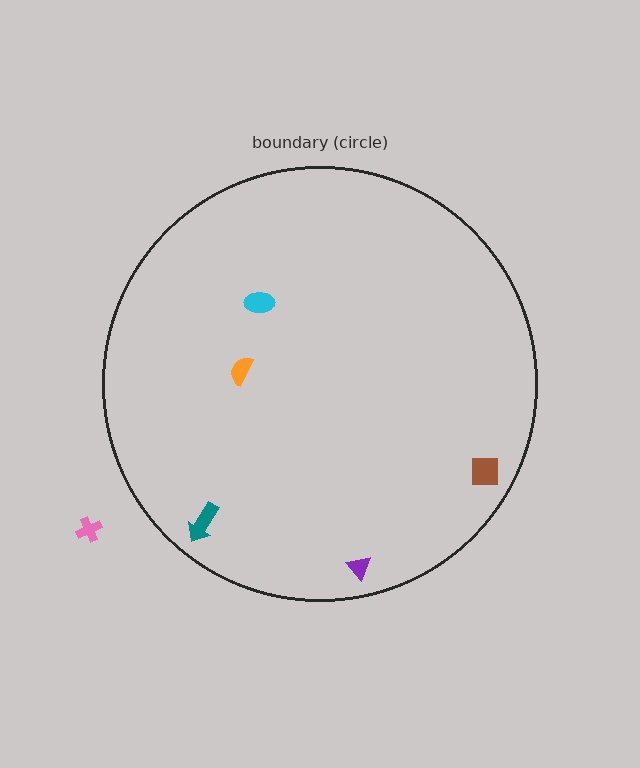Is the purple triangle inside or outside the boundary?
Inside.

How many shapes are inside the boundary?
5 inside, 1 outside.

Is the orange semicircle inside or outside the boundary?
Inside.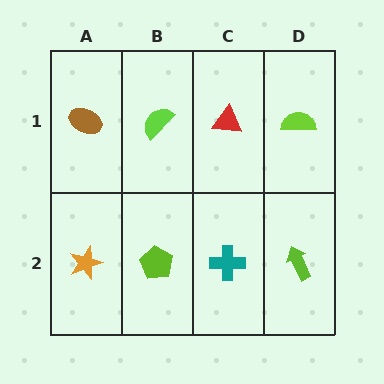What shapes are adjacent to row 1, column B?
A lime pentagon (row 2, column B), a brown ellipse (row 1, column A), a red triangle (row 1, column C).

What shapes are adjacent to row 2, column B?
A lime semicircle (row 1, column B), an orange star (row 2, column A), a teal cross (row 2, column C).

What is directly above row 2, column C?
A red triangle.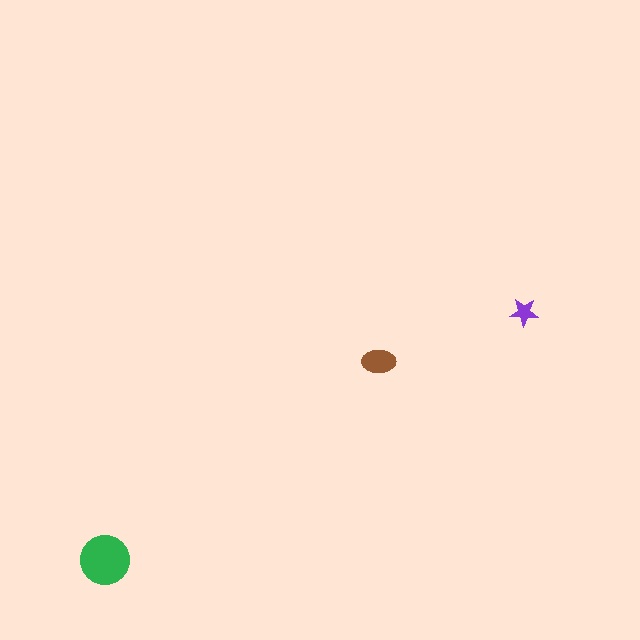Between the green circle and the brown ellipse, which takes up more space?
The green circle.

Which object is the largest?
The green circle.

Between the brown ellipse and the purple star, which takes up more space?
The brown ellipse.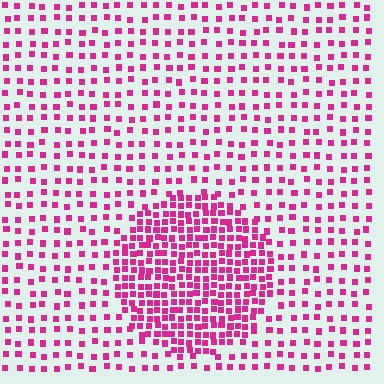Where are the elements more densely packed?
The elements are more densely packed inside the circle boundary.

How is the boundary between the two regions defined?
The boundary is defined by a change in element density (approximately 2.4x ratio). All elements are the same color, size, and shape.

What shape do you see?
I see a circle.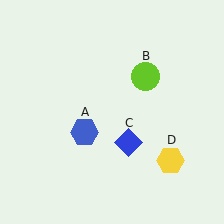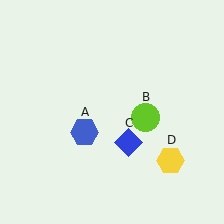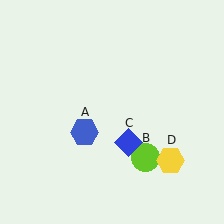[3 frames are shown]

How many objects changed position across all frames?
1 object changed position: lime circle (object B).